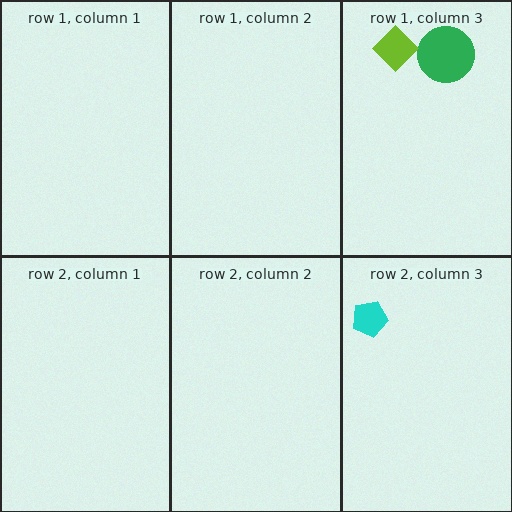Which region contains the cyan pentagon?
The row 2, column 3 region.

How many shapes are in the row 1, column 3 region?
2.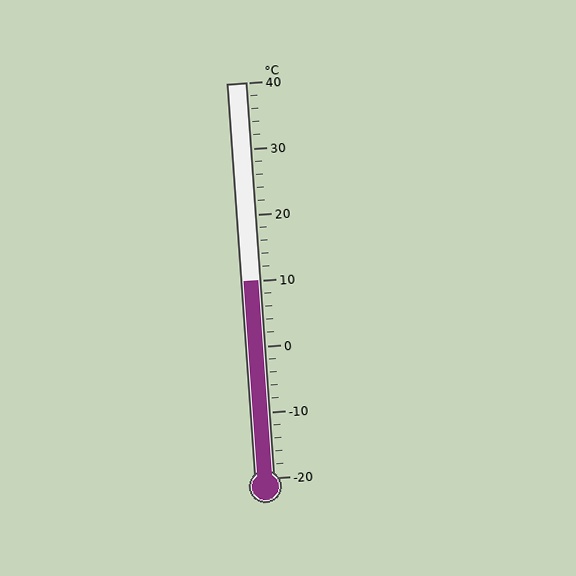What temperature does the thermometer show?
The thermometer shows approximately 10°C.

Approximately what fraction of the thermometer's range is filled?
The thermometer is filled to approximately 50% of its range.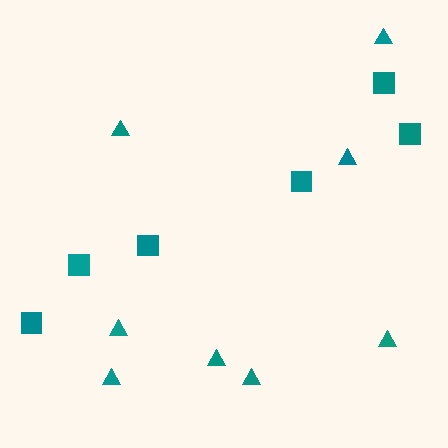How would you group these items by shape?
There are 2 groups: one group of triangles (8) and one group of squares (6).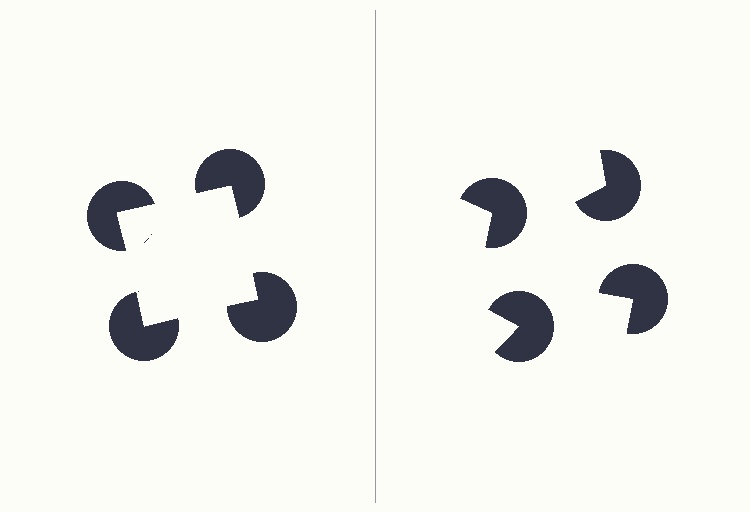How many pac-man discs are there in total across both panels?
8 — 4 on each side.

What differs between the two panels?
The pac-man discs are positioned identically on both sides; only the wedge orientations differ. On the left they align to a square; on the right they are misaligned.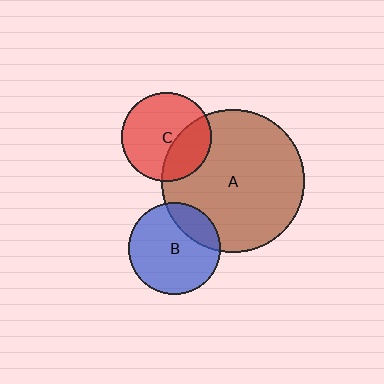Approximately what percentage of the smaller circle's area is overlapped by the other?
Approximately 20%.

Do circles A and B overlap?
Yes.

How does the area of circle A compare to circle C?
Approximately 2.6 times.